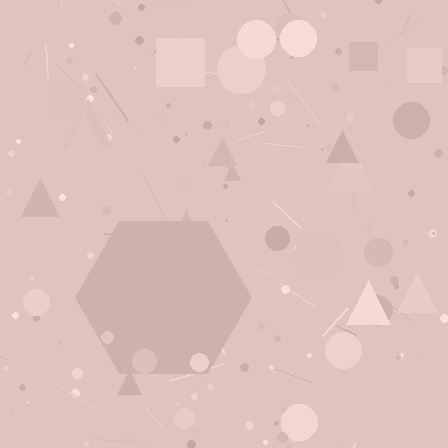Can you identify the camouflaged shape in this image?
The camouflaged shape is a hexagon.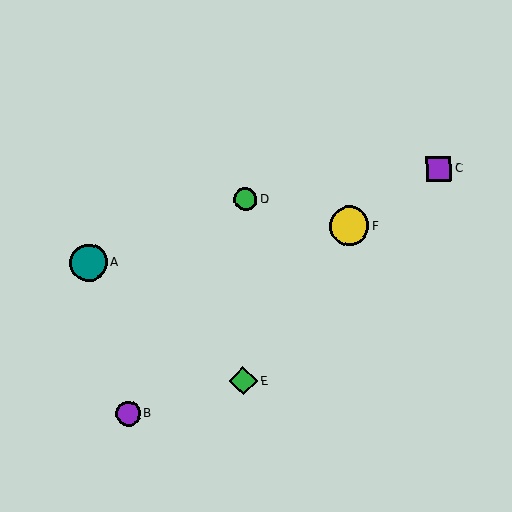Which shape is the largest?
The yellow circle (labeled F) is the largest.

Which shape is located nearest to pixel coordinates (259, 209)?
The green circle (labeled D) at (245, 199) is nearest to that location.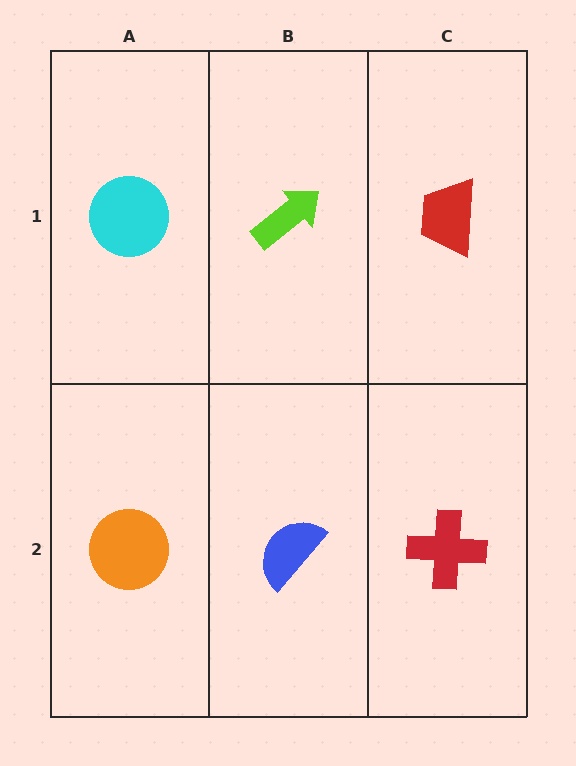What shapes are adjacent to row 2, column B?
A lime arrow (row 1, column B), an orange circle (row 2, column A), a red cross (row 2, column C).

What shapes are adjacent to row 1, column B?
A blue semicircle (row 2, column B), a cyan circle (row 1, column A), a red trapezoid (row 1, column C).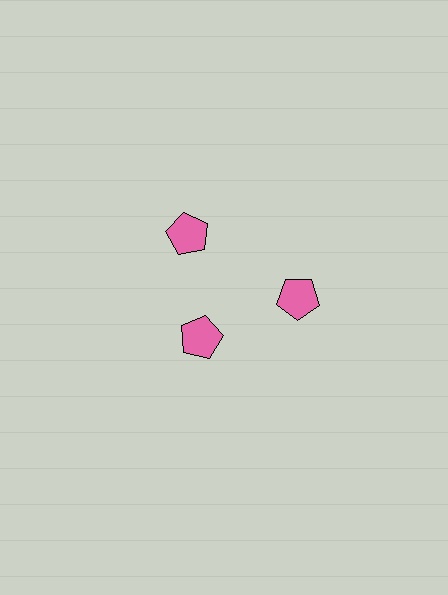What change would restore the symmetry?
The symmetry would be restored by moving it outward, back onto the ring so that all 3 pentagons sit at equal angles and equal distance from the center.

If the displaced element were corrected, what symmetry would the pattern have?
It would have 3-fold rotational symmetry — the pattern would map onto itself every 120 degrees.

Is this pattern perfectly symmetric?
No. The 3 pink pentagons are arranged in a ring, but one element near the 7 o'clock position is pulled inward toward the center, breaking the 3-fold rotational symmetry.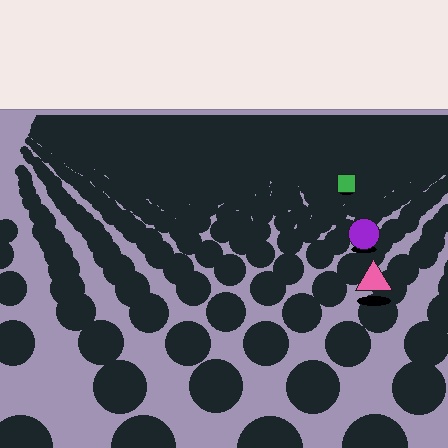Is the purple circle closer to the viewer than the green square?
Yes. The purple circle is closer — you can tell from the texture gradient: the ground texture is coarser near it.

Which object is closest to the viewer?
The pink triangle is closest. The texture marks near it are larger and more spread out.